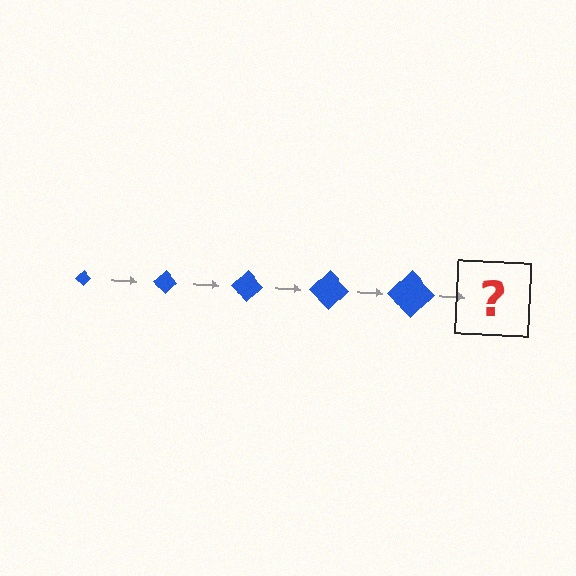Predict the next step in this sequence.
The next step is a blue diamond, larger than the previous one.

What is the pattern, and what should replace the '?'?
The pattern is that the diamond gets progressively larger each step. The '?' should be a blue diamond, larger than the previous one.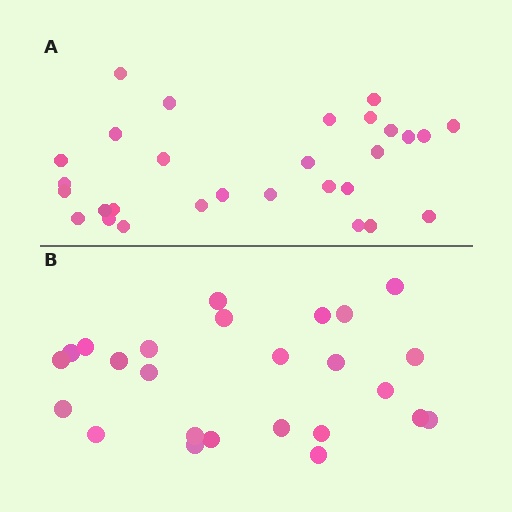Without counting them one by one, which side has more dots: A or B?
Region A (the top region) has more dots.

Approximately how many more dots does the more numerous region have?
Region A has about 4 more dots than region B.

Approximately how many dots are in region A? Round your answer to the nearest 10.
About 30 dots. (The exact count is 29, which rounds to 30.)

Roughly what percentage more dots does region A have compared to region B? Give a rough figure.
About 15% more.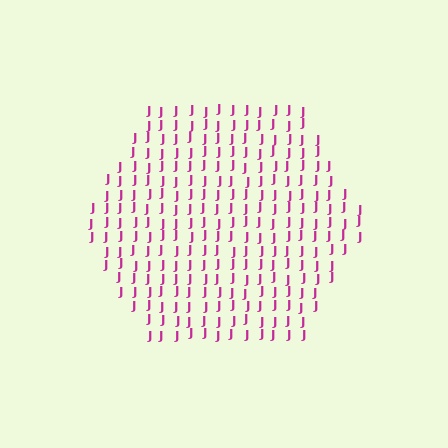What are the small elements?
The small elements are letter J's.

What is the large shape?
The large shape is a hexagon.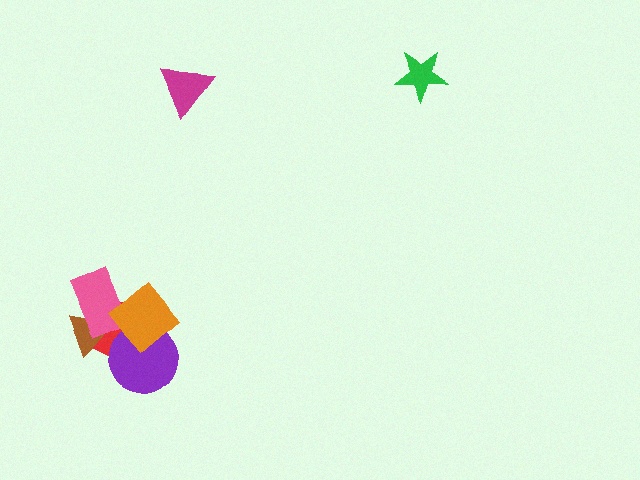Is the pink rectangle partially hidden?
Yes, it is partially covered by another shape.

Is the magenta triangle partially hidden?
No, no other shape covers it.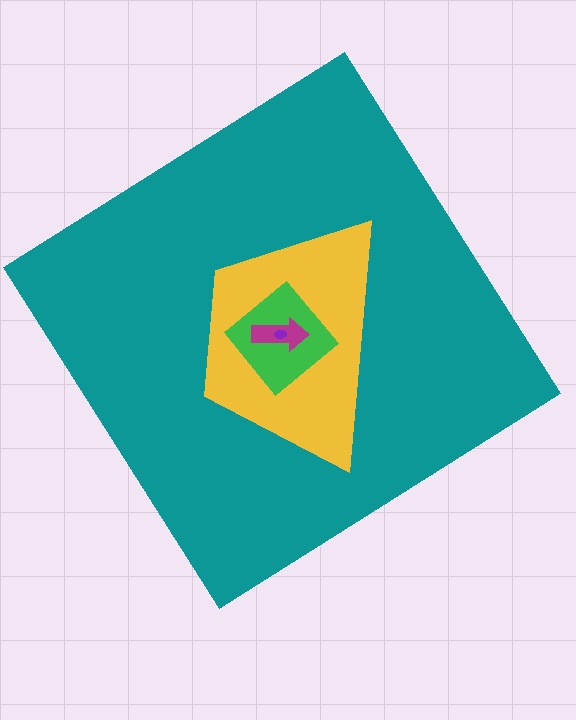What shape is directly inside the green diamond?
The magenta arrow.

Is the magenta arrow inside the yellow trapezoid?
Yes.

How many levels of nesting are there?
5.